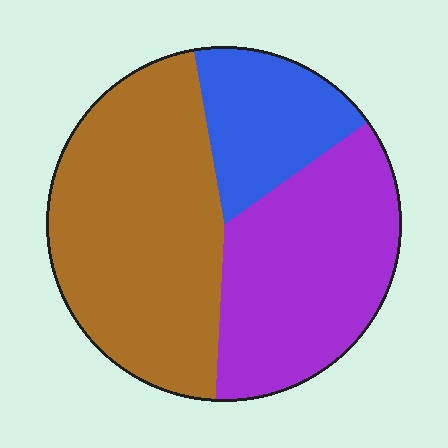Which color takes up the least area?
Blue, at roughly 20%.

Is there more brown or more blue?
Brown.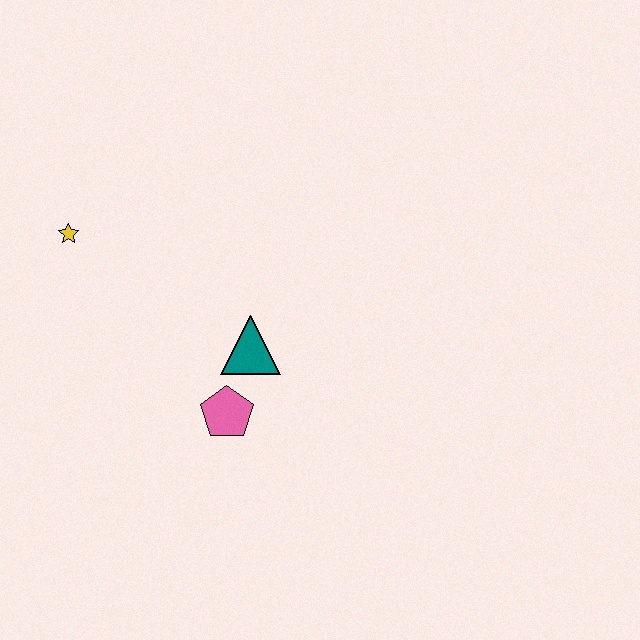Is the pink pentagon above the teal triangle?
No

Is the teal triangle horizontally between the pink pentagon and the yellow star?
No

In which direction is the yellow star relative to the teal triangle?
The yellow star is to the left of the teal triangle.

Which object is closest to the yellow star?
The teal triangle is closest to the yellow star.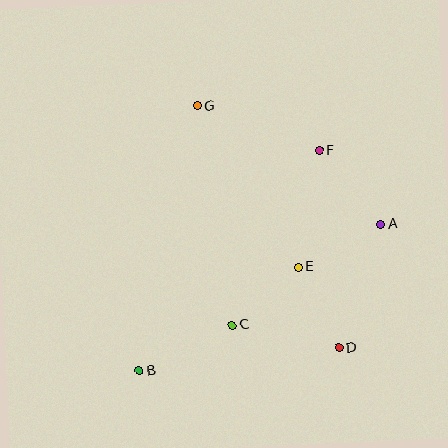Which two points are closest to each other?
Points C and E are closest to each other.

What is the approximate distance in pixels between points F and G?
The distance between F and G is approximately 130 pixels.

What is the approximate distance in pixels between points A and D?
The distance between A and D is approximately 131 pixels.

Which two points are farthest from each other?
Points B and F are farthest from each other.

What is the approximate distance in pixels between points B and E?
The distance between B and E is approximately 190 pixels.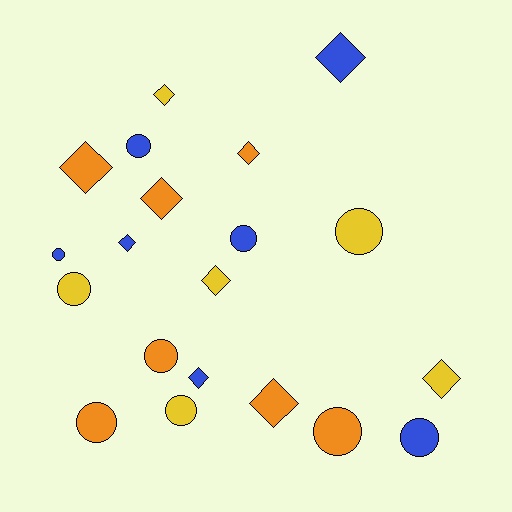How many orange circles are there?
There are 3 orange circles.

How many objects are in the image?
There are 20 objects.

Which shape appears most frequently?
Diamond, with 10 objects.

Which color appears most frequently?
Orange, with 7 objects.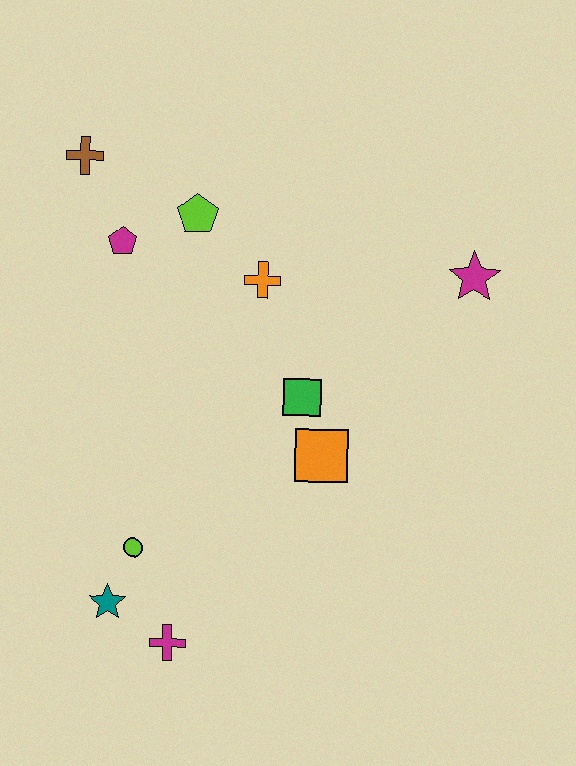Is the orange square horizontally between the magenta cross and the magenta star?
Yes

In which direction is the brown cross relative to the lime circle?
The brown cross is above the lime circle.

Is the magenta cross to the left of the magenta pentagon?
No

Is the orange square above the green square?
No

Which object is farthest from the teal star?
The magenta star is farthest from the teal star.